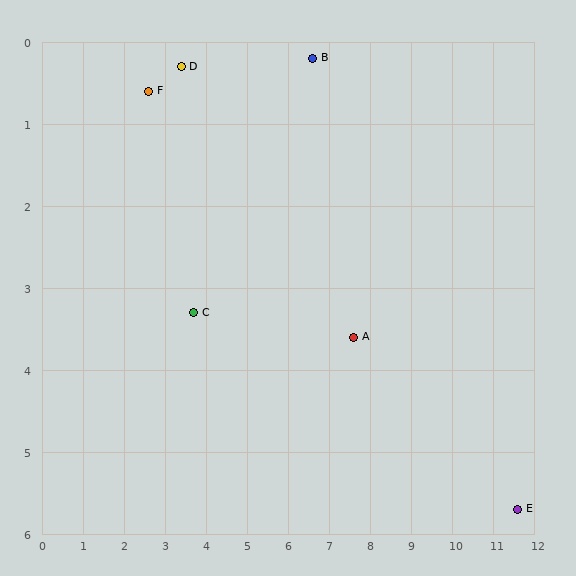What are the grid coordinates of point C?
Point C is at approximately (3.7, 3.3).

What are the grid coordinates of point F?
Point F is at approximately (2.6, 0.6).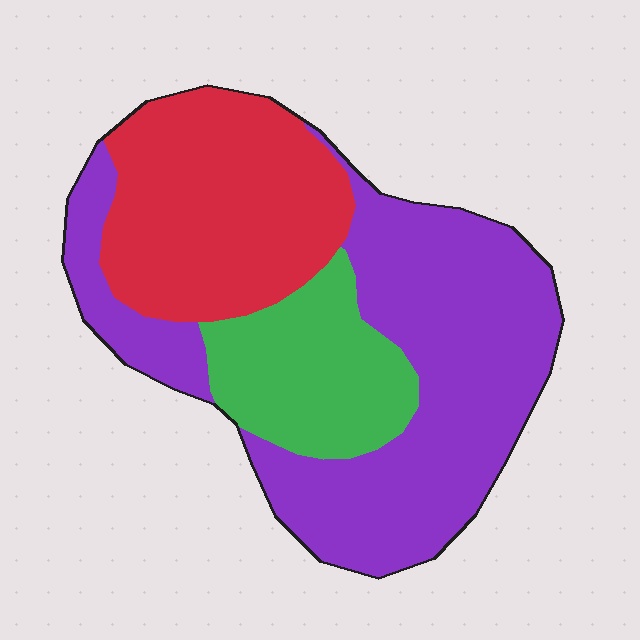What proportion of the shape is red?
Red covers roughly 30% of the shape.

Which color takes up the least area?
Green, at roughly 20%.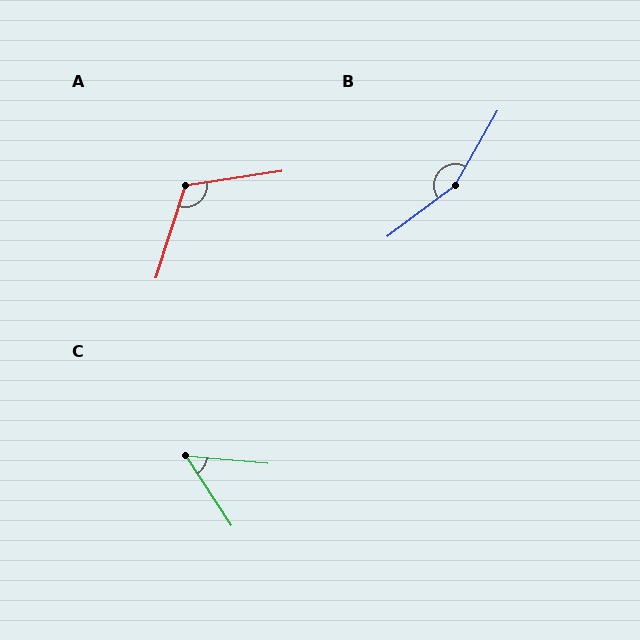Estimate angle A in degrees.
Approximately 117 degrees.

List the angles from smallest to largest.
C (52°), A (117°), B (157°).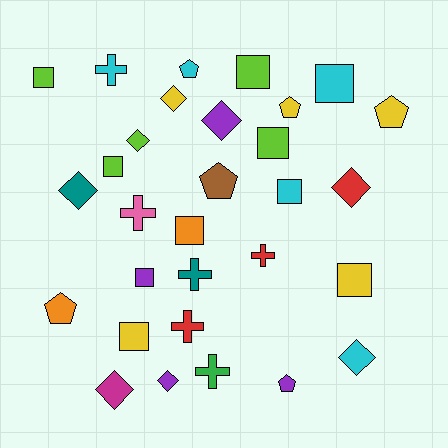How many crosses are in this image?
There are 6 crosses.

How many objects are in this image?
There are 30 objects.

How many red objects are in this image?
There are 3 red objects.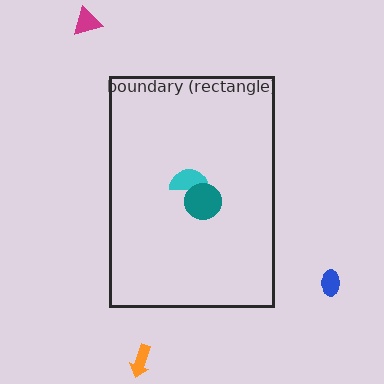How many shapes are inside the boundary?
2 inside, 3 outside.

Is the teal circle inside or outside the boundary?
Inside.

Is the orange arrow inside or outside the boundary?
Outside.